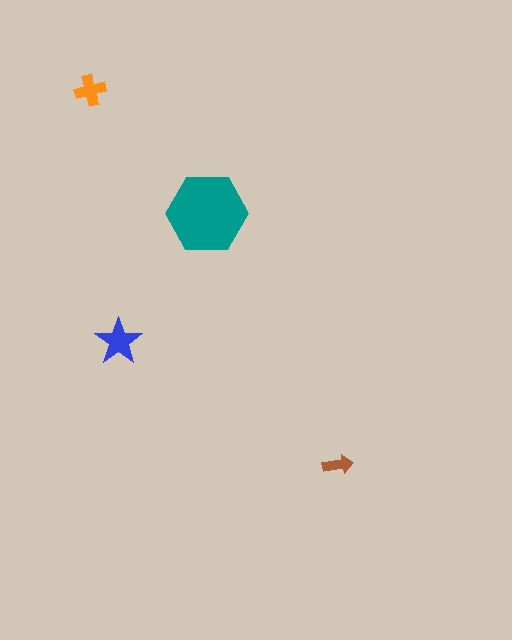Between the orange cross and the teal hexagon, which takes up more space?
The teal hexagon.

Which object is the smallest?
The brown arrow.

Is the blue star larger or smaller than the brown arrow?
Larger.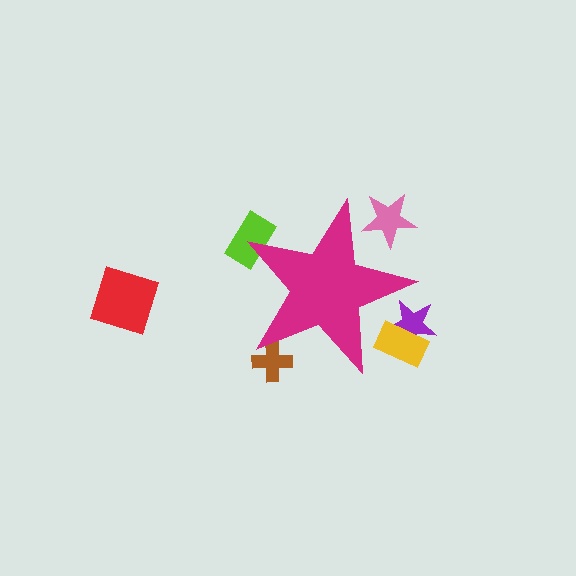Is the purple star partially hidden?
Yes, the purple star is partially hidden behind the magenta star.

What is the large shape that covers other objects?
A magenta star.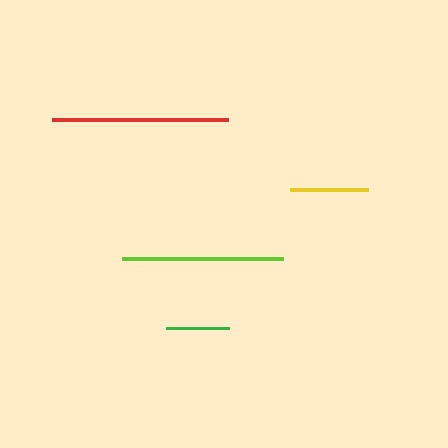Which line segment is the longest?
The red line is the longest at approximately 176 pixels.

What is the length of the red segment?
The red segment is approximately 176 pixels long.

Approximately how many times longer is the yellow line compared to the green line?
The yellow line is approximately 1.2 times the length of the green line.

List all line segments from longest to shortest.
From longest to shortest: red, lime, yellow, green.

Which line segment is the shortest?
The green line is the shortest at approximately 62 pixels.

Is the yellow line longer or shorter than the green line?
The yellow line is longer than the green line.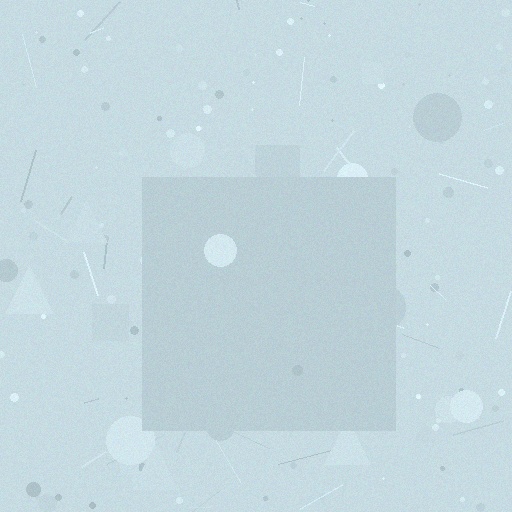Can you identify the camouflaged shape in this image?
The camouflaged shape is a square.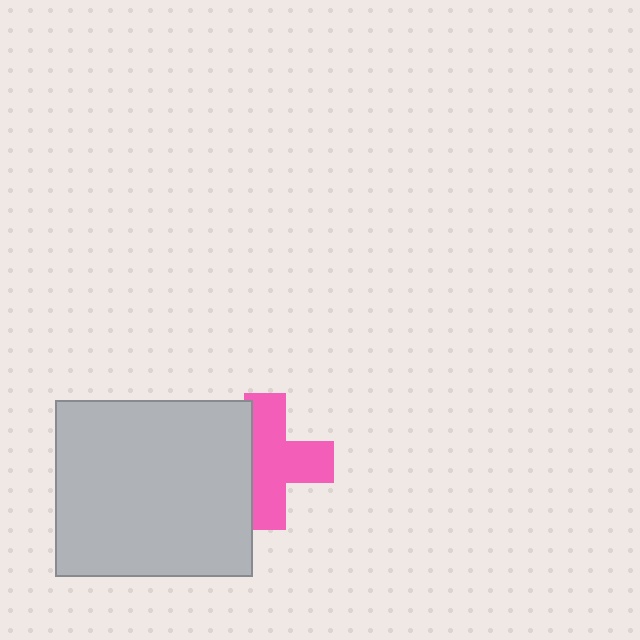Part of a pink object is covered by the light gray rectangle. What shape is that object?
It is a cross.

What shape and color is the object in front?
The object in front is a light gray rectangle.